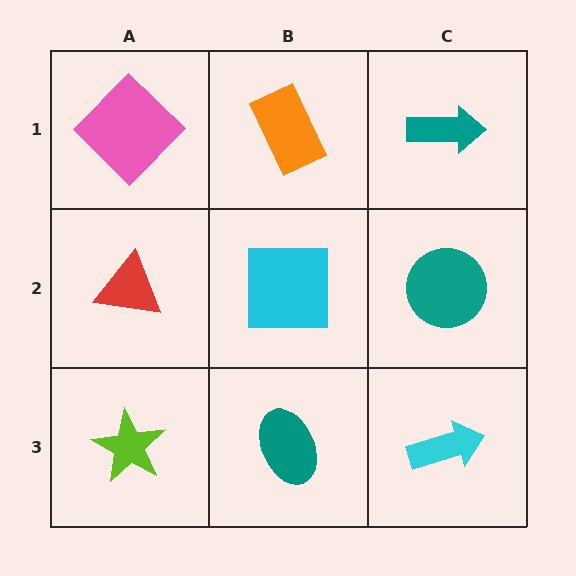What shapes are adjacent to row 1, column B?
A cyan square (row 2, column B), a pink diamond (row 1, column A), a teal arrow (row 1, column C).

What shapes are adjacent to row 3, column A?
A red triangle (row 2, column A), a teal ellipse (row 3, column B).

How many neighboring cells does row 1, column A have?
2.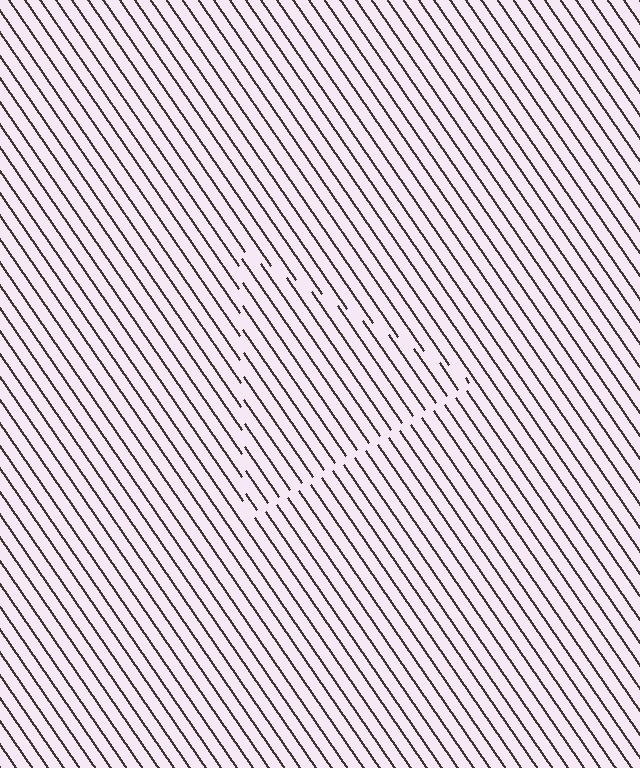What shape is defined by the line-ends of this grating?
An illusory triangle. The interior of the shape contains the same grating, shifted by half a period — the contour is defined by the phase discontinuity where line-ends from the inner and outer gratings abut.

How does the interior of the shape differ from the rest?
The interior of the shape contains the same grating, shifted by half a period — the contour is defined by the phase discontinuity where line-ends from the inner and outer gratings abut.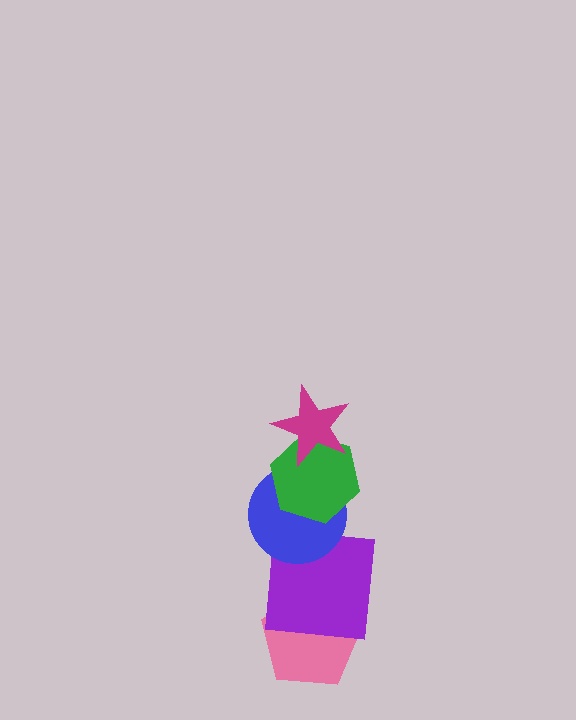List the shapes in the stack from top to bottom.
From top to bottom: the magenta star, the green hexagon, the blue circle, the purple square, the pink pentagon.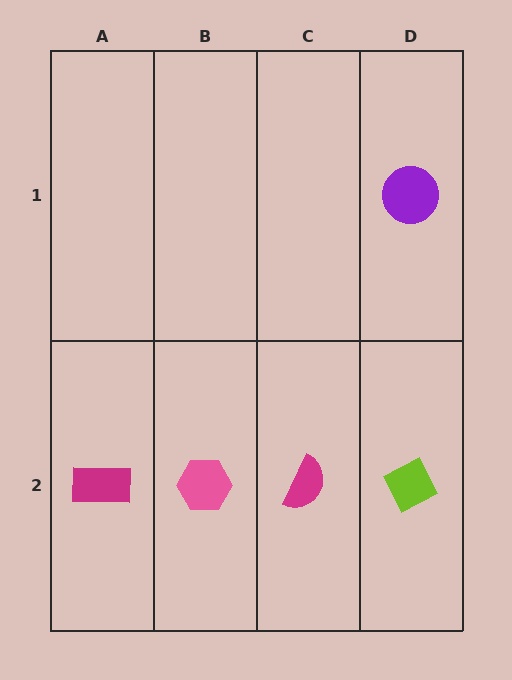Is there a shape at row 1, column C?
No, that cell is empty.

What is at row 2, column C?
A magenta semicircle.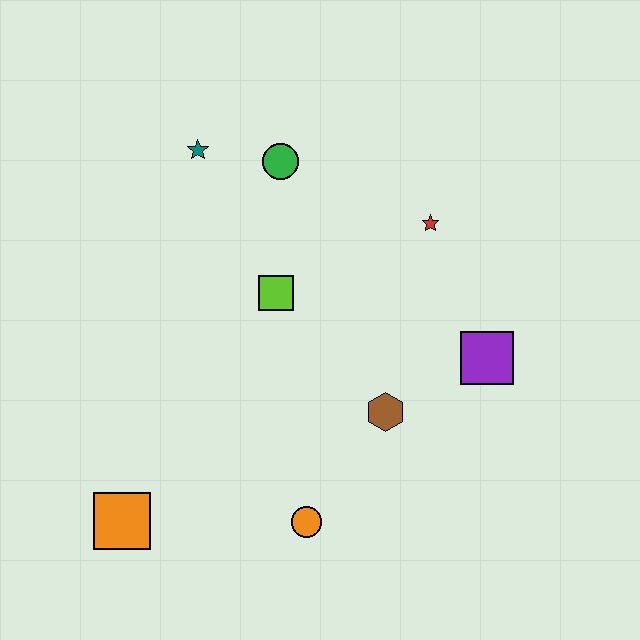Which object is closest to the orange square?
The orange circle is closest to the orange square.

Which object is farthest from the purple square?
The orange square is farthest from the purple square.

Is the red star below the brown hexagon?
No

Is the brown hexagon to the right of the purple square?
No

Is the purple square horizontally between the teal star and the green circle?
No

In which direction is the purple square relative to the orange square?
The purple square is to the right of the orange square.